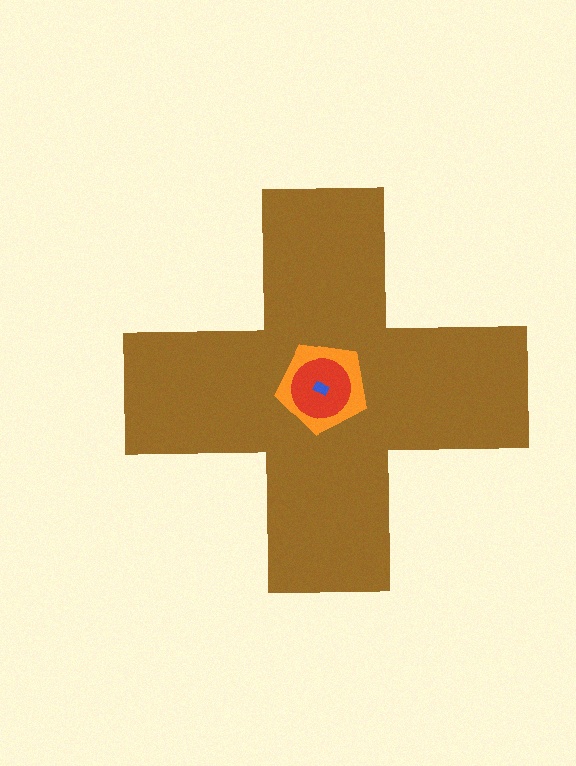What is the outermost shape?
The brown cross.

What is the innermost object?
The blue rectangle.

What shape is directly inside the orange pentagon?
The red circle.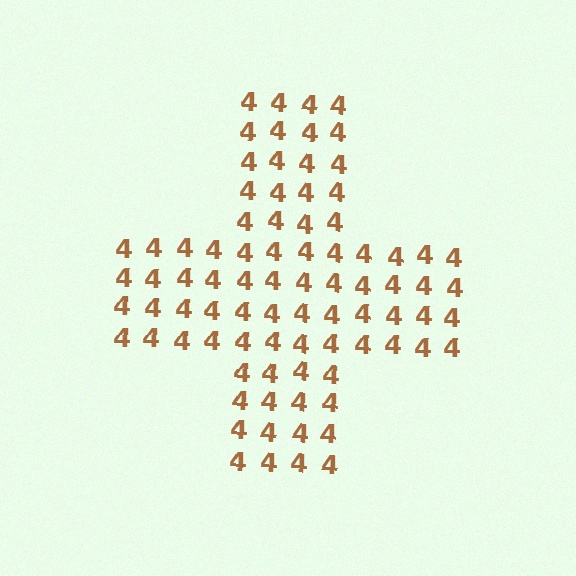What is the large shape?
The large shape is a cross.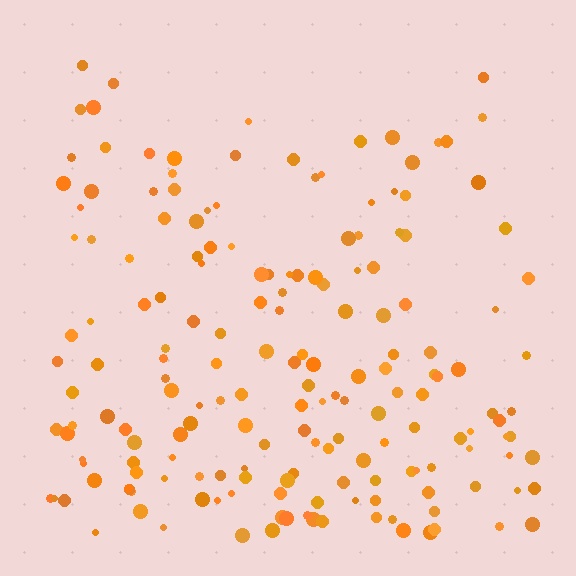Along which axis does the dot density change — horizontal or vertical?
Vertical.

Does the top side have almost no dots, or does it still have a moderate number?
Still a moderate number, just noticeably fewer than the bottom.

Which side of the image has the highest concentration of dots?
The bottom.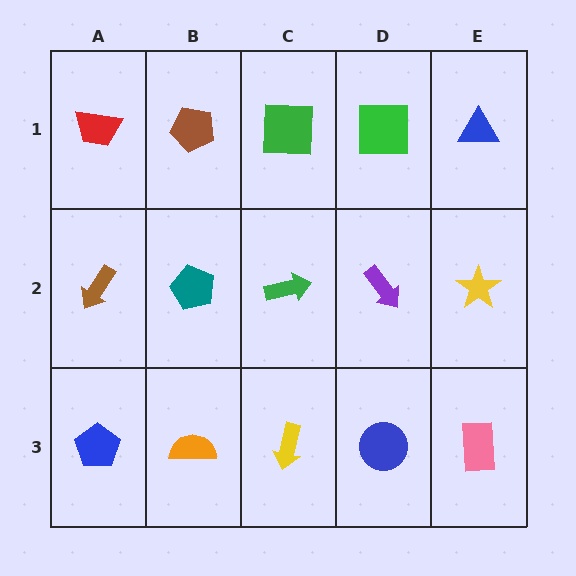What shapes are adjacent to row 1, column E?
A yellow star (row 2, column E), a green square (row 1, column D).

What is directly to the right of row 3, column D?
A pink rectangle.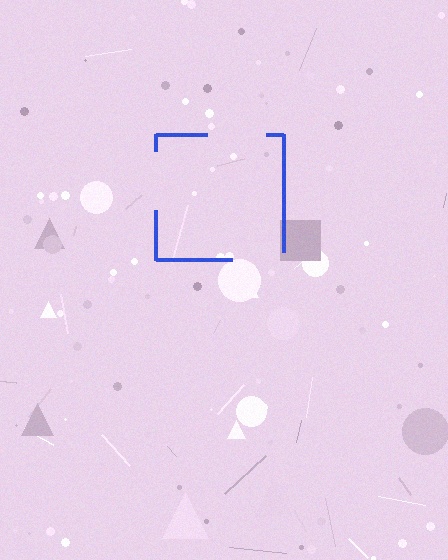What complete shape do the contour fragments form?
The contour fragments form a square.